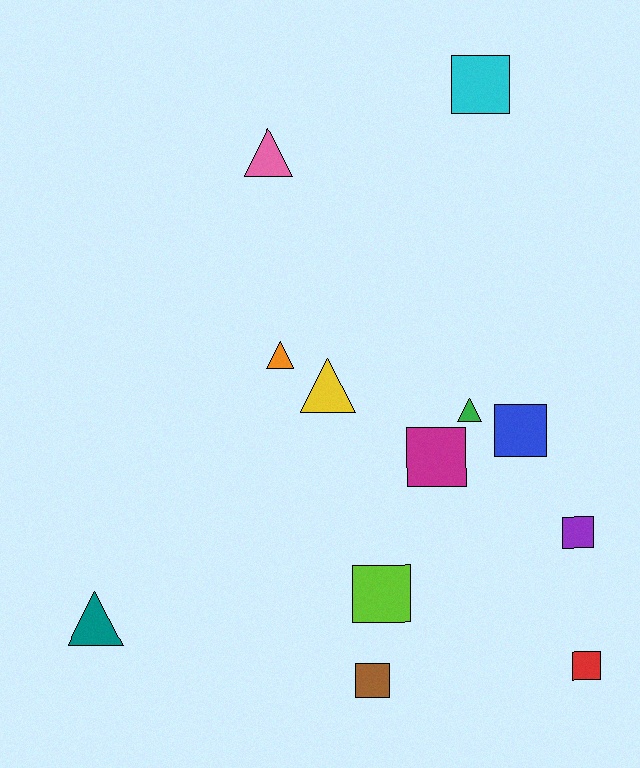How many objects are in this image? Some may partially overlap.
There are 12 objects.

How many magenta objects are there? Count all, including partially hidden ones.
There is 1 magenta object.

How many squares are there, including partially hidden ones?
There are 7 squares.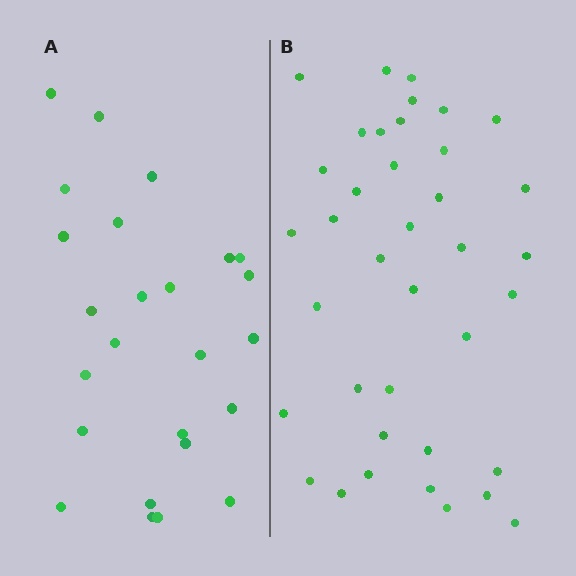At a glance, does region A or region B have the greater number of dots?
Region B (the right region) has more dots.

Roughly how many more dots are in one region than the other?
Region B has approximately 15 more dots than region A.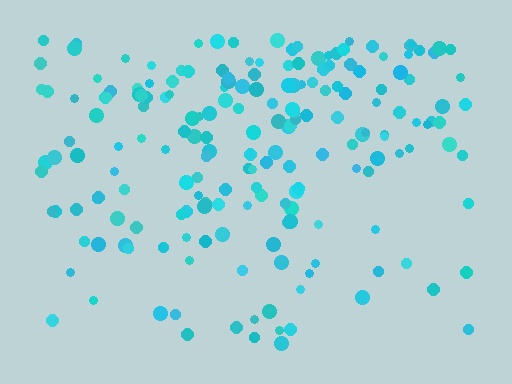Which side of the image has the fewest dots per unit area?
The bottom.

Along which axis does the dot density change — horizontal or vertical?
Vertical.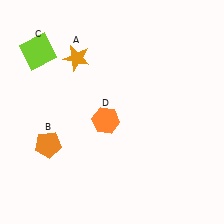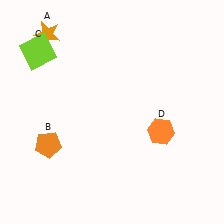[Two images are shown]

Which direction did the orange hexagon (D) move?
The orange hexagon (D) moved right.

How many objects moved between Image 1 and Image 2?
2 objects moved between the two images.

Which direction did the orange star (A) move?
The orange star (A) moved left.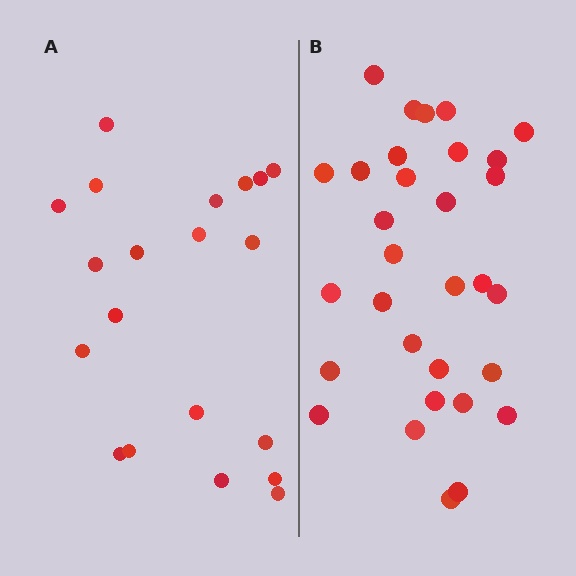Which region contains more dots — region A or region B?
Region B (the right region) has more dots.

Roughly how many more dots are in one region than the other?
Region B has roughly 12 or so more dots than region A.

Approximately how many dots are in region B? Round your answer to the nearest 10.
About 30 dots. (The exact count is 31, which rounds to 30.)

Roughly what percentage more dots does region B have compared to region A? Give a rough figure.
About 55% more.